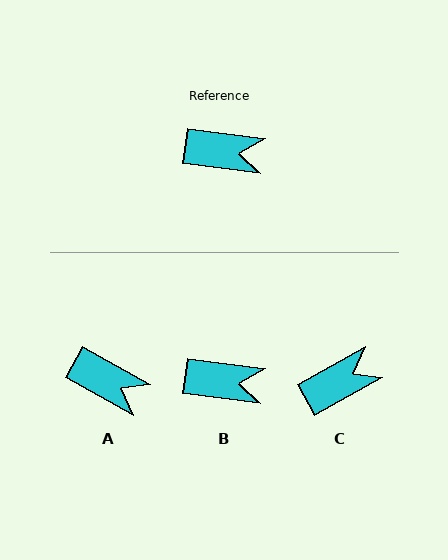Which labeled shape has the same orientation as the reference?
B.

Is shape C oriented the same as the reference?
No, it is off by about 36 degrees.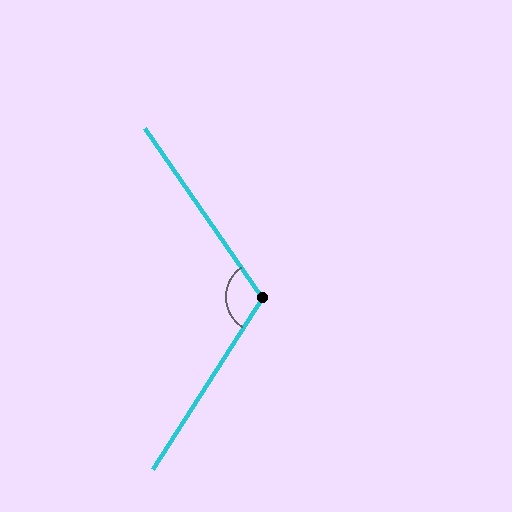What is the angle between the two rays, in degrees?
Approximately 113 degrees.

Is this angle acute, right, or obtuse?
It is obtuse.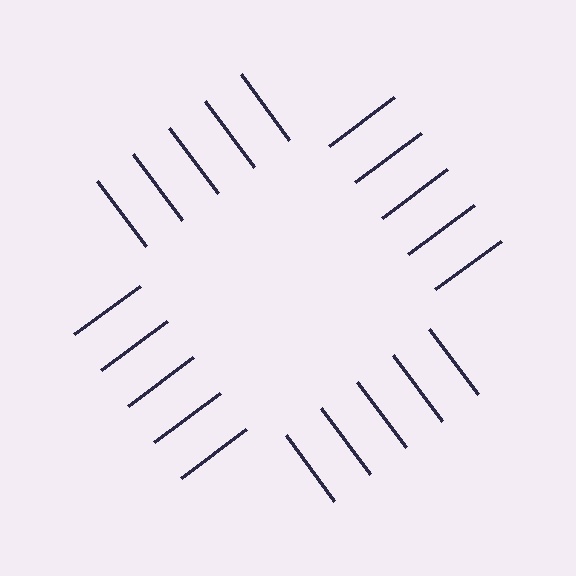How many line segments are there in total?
20 — 5 along each of the 4 edges.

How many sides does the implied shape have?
4 sides — the line-ends trace a square.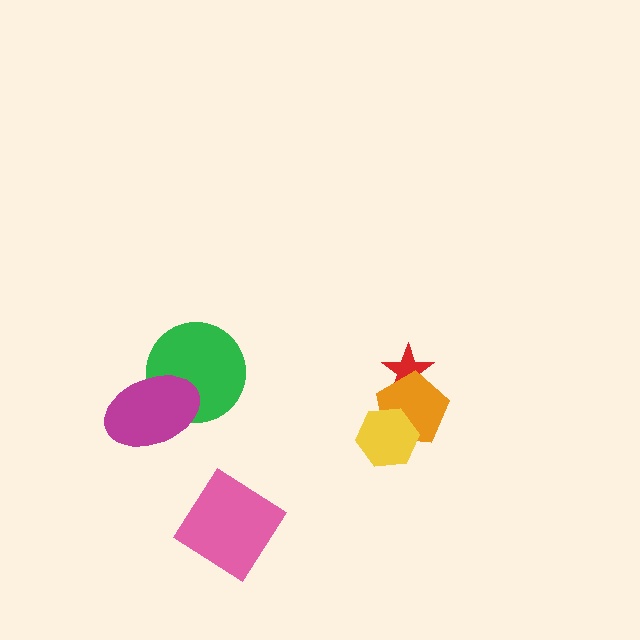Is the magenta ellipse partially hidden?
No, no other shape covers it.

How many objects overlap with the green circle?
1 object overlaps with the green circle.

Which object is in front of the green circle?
The magenta ellipse is in front of the green circle.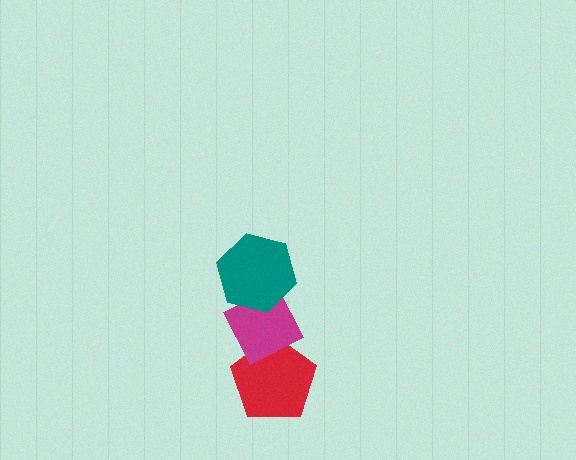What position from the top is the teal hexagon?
The teal hexagon is 1st from the top.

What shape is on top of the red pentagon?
The magenta diamond is on top of the red pentagon.